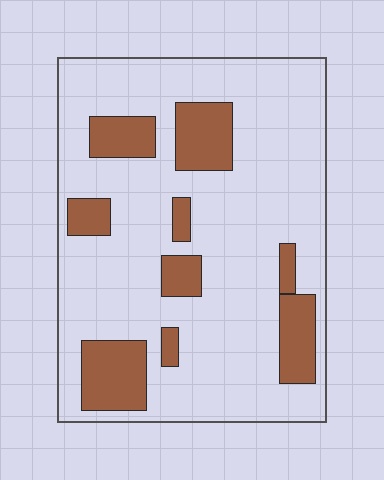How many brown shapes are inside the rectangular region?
9.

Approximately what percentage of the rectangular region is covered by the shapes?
Approximately 20%.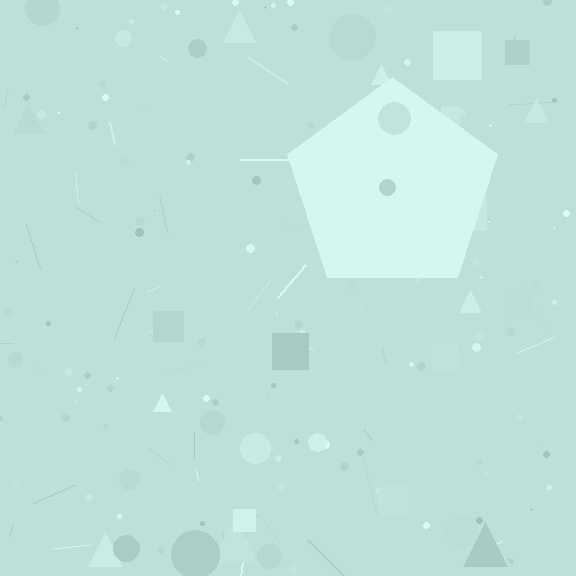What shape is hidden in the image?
A pentagon is hidden in the image.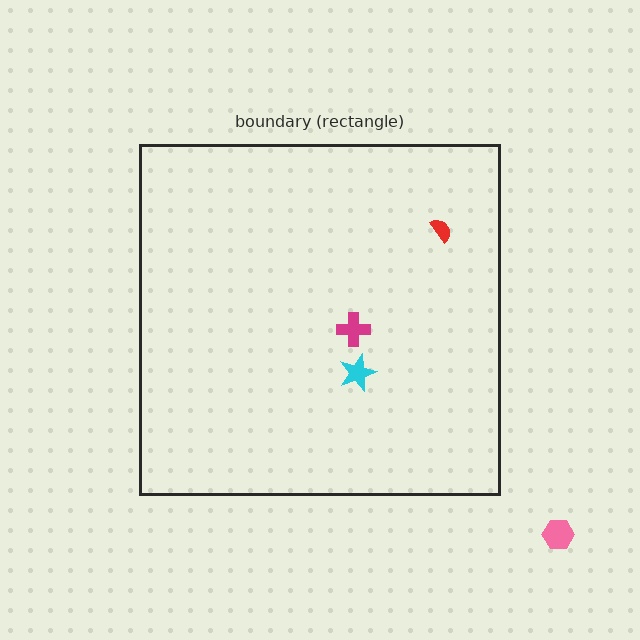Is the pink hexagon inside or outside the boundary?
Outside.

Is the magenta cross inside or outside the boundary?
Inside.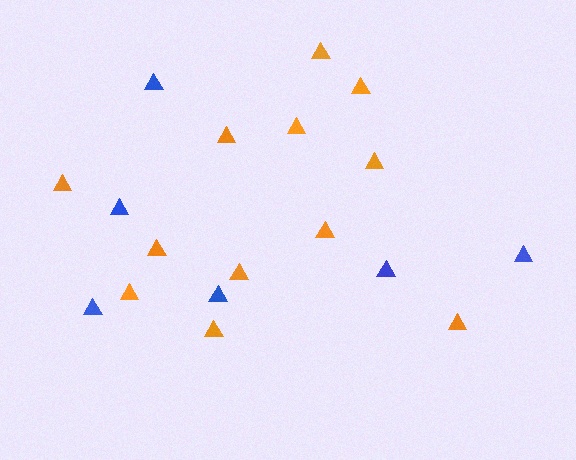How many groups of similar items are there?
There are 2 groups: one group of orange triangles (12) and one group of blue triangles (6).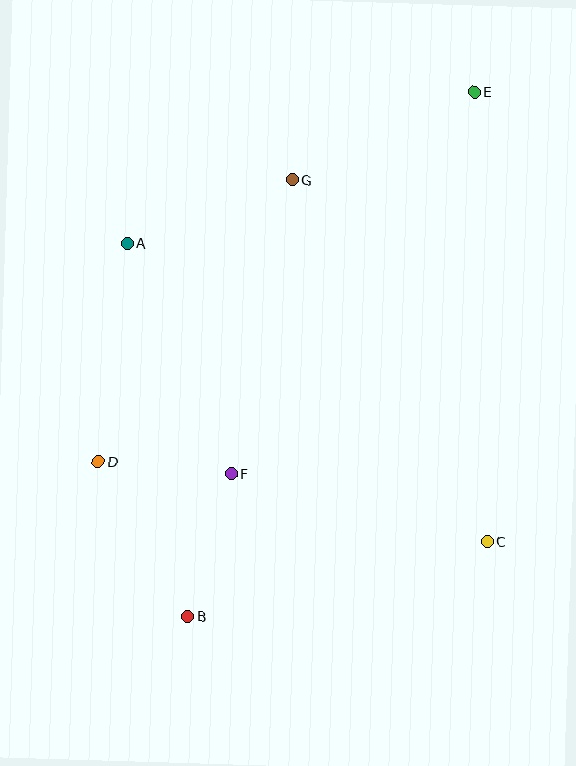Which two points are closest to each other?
Points D and F are closest to each other.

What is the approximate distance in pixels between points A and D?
The distance between A and D is approximately 220 pixels.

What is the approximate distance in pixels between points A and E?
The distance between A and E is approximately 378 pixels.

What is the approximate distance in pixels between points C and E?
The distance between C and E is approximately 449 pixels.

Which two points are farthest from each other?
Points B and E are farthest from each other.